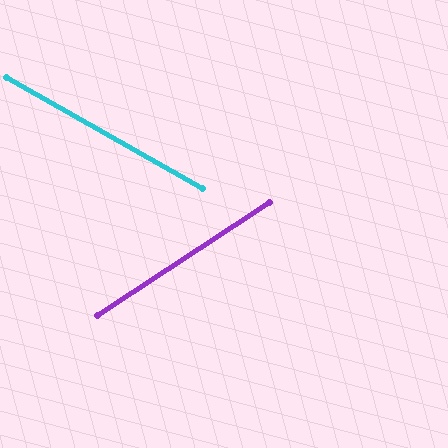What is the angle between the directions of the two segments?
Approximately 63 degrees.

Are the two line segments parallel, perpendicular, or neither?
Neither parallel nor perpendicular — they differ by about 63°.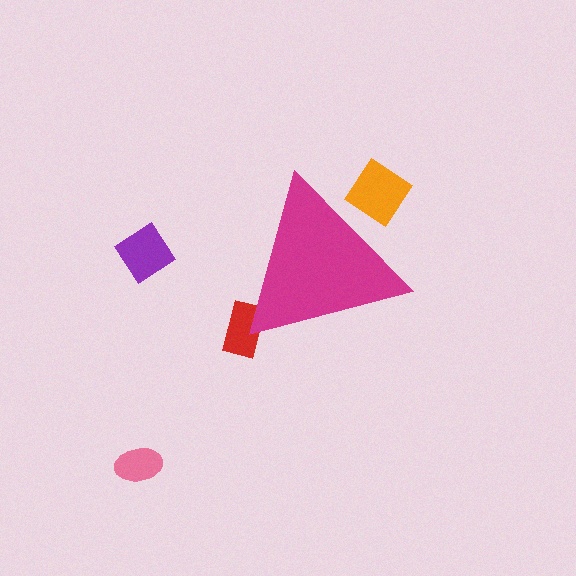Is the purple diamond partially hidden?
No, the purple diamond is fully visible.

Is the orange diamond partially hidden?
Yes, the orange diamond is partially hidden behind the magenta triangle.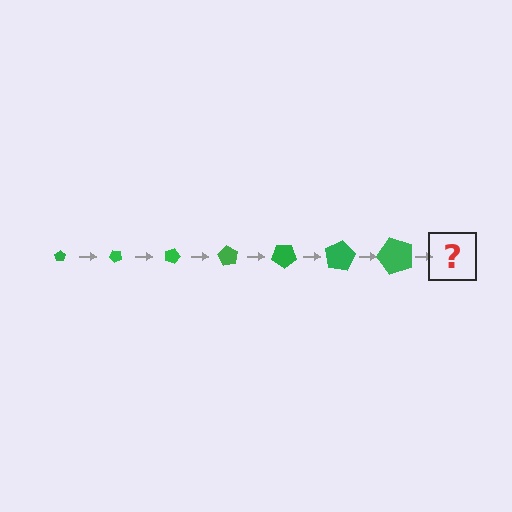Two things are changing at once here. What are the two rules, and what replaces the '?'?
The two rules are that the pentagon grows larger each step and it rotates 45 degrees each step. The '?' should be a pentagon, larger than the previous one and rotated 315 degrees from the start.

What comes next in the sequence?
The next element should be a pentagon, larger than the previous one and rotated 315 degrees from the start.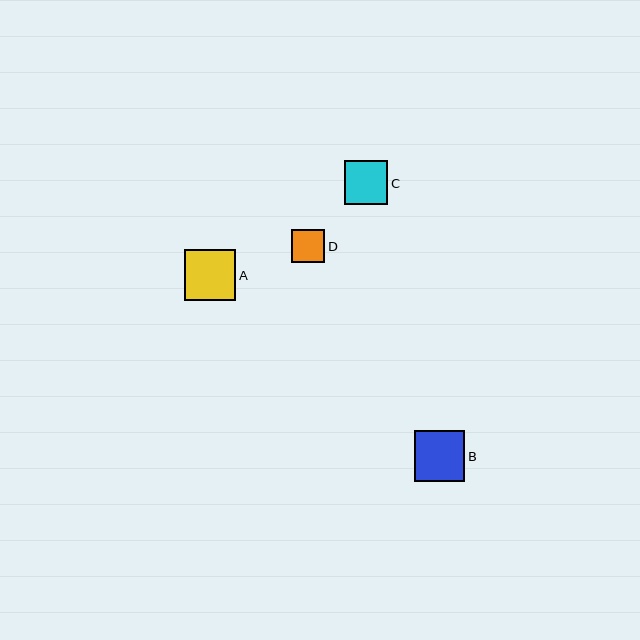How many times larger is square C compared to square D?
Square C is approximately 1.3 times the size of square D.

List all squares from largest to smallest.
From largest to smallest: A, B, C, D.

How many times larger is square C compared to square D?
Square C is approximately 1.3 times the size of square D.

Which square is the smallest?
Square D is the smallest with a size of approximately 33 pixels.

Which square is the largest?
Square A is the largest with a size of approximately 51 pixels.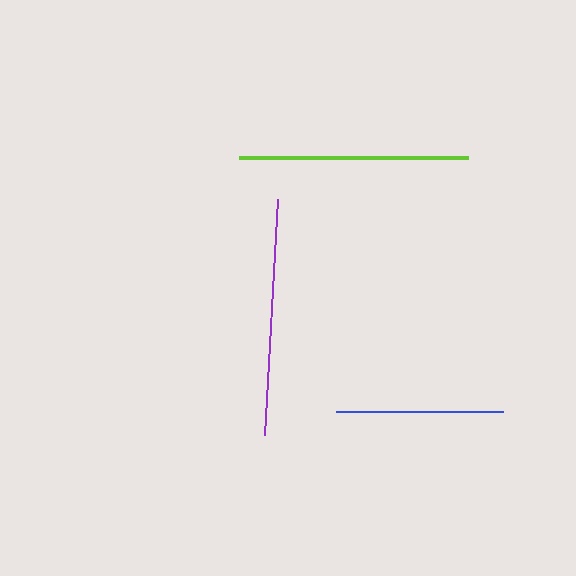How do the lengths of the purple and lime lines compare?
The purple and lime lines are approximately the same length.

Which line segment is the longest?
The purple line is the longest at approximately 237 pixels.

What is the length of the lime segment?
The lime segment is approximately 228 pixels long.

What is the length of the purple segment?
The purple segment is approximately 237 pixels long.